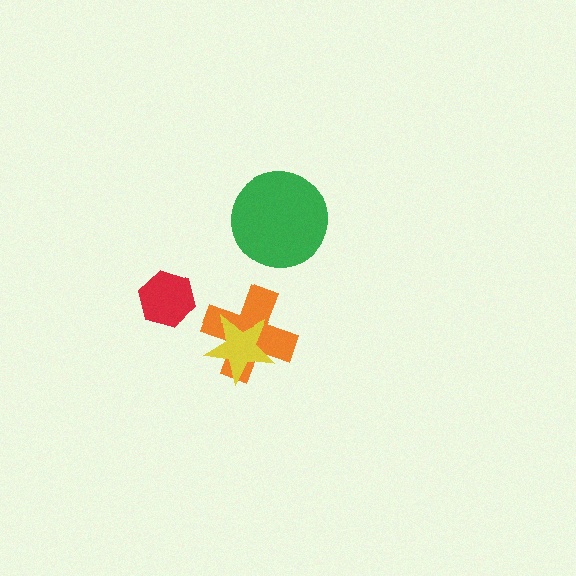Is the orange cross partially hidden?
Yes, it is partially covered by another shape.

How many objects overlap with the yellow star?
1 object overlaps with the yellow star.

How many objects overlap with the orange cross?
1 object overlaps with the orange cross.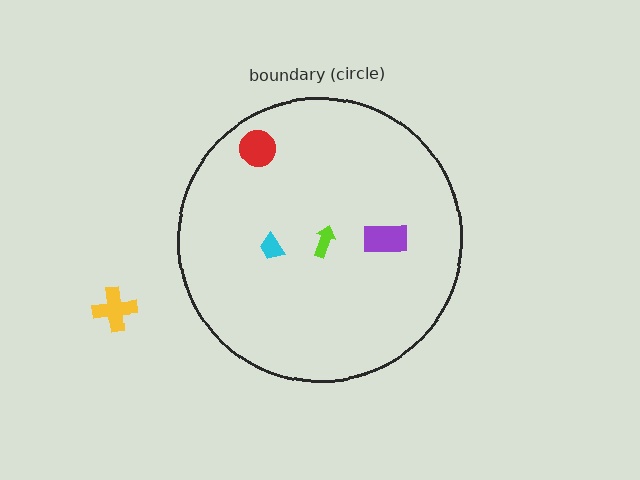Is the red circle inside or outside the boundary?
Inside.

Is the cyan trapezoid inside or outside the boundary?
Inside.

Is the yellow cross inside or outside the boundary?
Outside.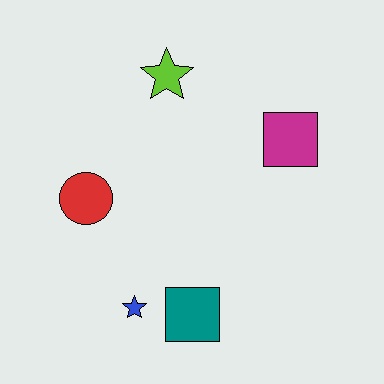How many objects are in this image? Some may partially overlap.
There are 5 objects.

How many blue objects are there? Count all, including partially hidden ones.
There is 1 blue object.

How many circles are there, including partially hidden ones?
There is 1 circle.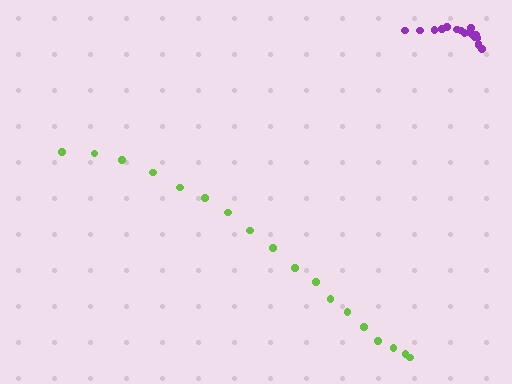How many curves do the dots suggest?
There are 2 distinct paths.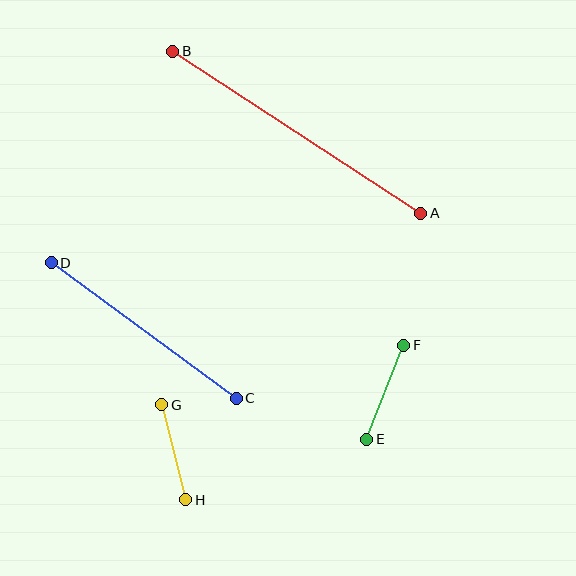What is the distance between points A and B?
The distance is approximately 296 pixels.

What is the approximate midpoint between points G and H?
The midpoint is at approximately (174, 452) pixels.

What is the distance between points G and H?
The distance is approximately 98 pixels.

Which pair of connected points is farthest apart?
Points A and B are farthest apart.